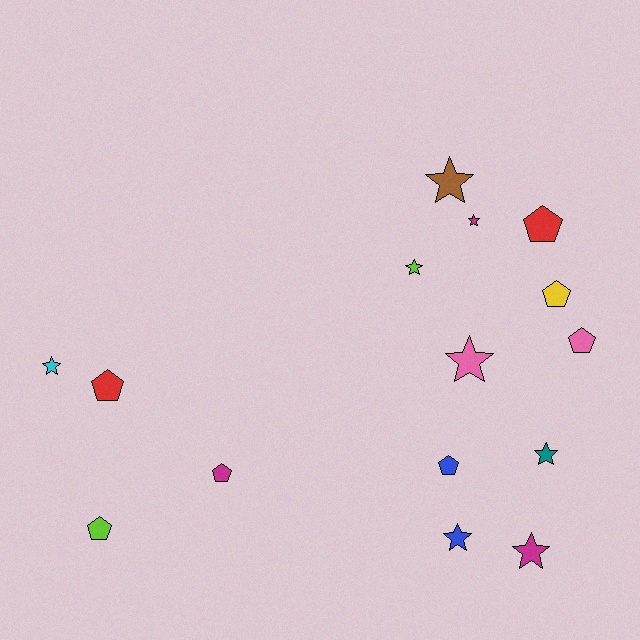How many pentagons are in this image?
There are 7 pentagons.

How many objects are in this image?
There are 15 objects.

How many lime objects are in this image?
There are 2 lime objects.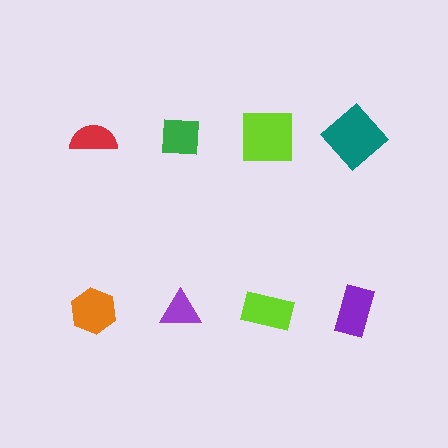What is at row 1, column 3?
A lime square.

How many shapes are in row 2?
4 shapes.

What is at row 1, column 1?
A red semicircle.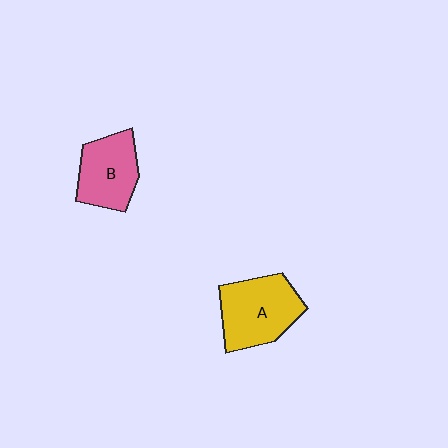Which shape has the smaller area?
Shape B (pink).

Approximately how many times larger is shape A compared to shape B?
Approximately 1.2 times.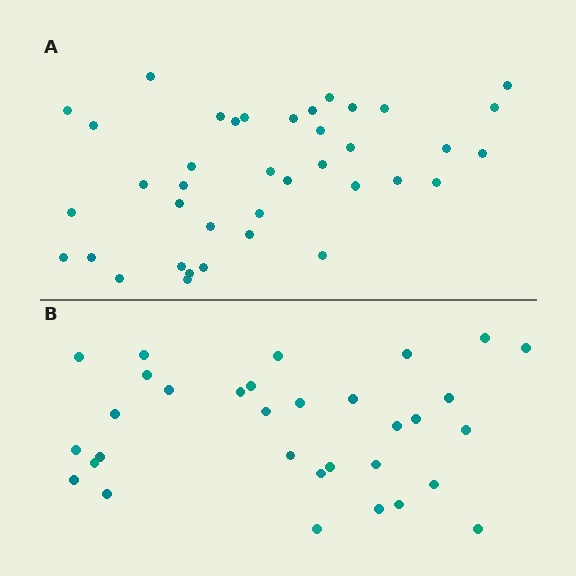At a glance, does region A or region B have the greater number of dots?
Region A (the top region) has more dots.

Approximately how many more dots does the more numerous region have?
Region A has roughly 8 or so more dots than region B.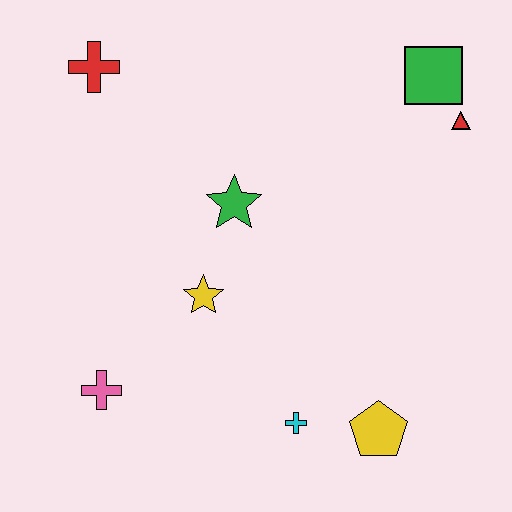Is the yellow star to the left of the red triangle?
Yes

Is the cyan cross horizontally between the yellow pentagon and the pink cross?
Yes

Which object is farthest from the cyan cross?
The red cross is farthest from the cyan cross.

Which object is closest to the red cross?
The green star is closest to the red cross.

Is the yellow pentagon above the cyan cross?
No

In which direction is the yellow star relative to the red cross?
The yellow star is below the red cross.